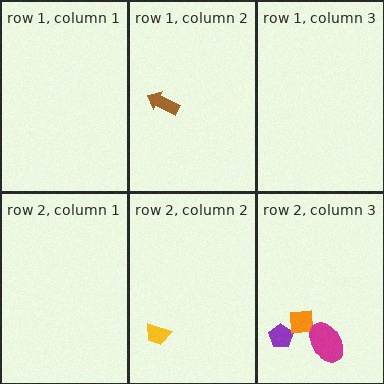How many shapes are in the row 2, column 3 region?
3.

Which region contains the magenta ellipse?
The row 2, column 3 region.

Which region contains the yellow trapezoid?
The row 2, column 2 region.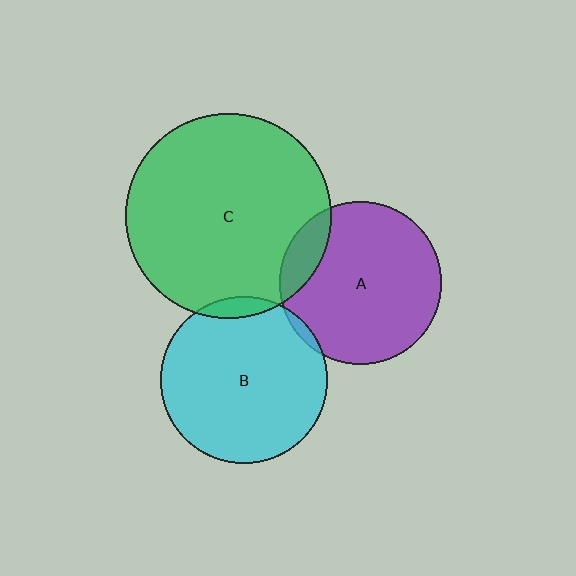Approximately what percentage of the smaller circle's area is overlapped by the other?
Approximately 5%.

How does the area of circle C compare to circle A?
Approximately 1.6 times.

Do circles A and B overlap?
Yes.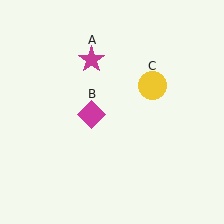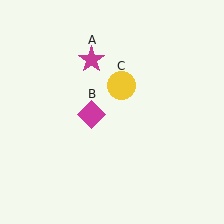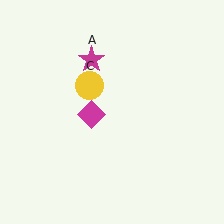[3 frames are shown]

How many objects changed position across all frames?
1 object changed position: yellow circle (object C).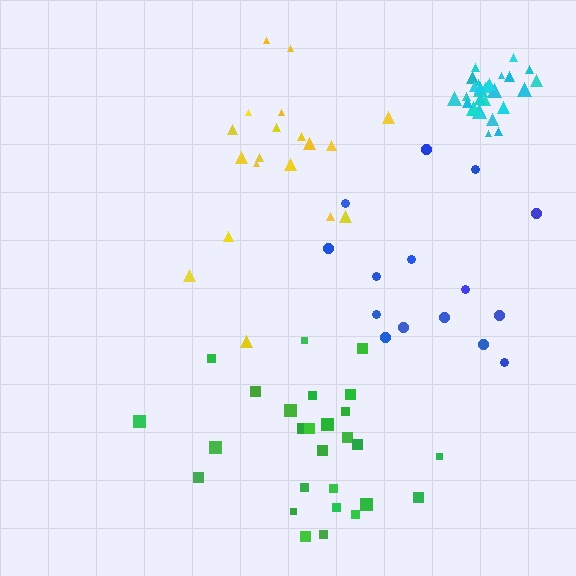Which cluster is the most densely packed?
Cyan.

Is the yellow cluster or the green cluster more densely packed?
Green.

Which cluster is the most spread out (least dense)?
Blue.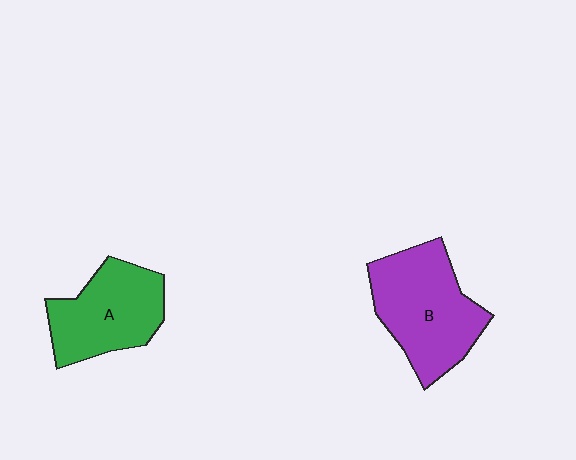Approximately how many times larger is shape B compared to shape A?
Approximately 1.2 times.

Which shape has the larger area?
Shape B (purple).